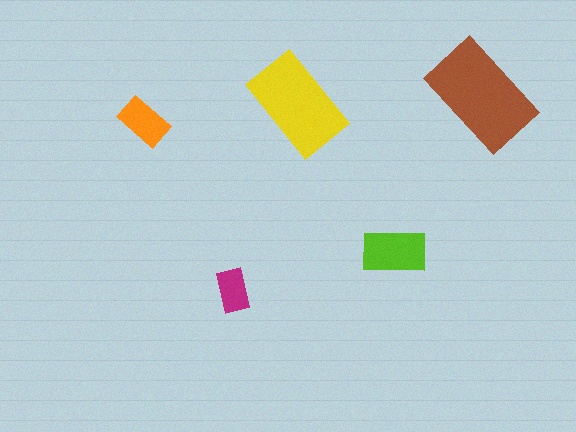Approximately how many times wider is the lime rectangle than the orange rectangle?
About 1.5 times wider.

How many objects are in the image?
There are 5 objects in the image.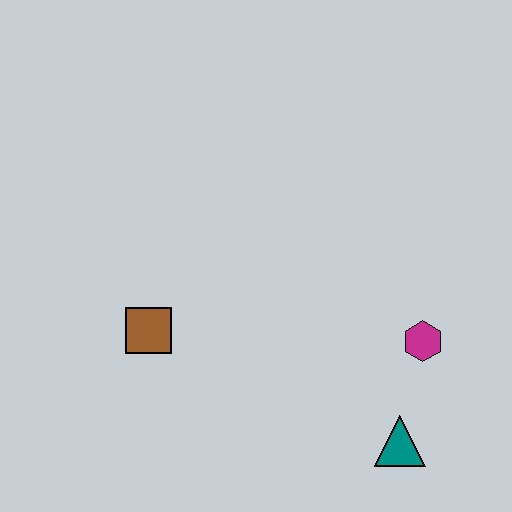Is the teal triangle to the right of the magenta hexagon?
No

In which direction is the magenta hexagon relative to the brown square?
The magenta hexagon is to the right of the brown square.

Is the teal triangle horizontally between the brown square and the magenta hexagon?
Yes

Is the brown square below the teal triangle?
No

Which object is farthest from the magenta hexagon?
The brown square is farthest from the magenta hexagon.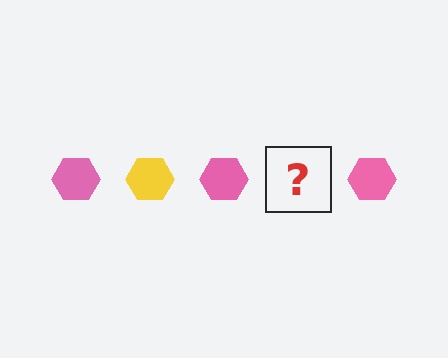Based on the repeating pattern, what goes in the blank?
The blank should be a yellow hexagon.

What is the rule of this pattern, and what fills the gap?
The rule is that the pattern cycles through pink, yellow hexagons. The gap should be filled with a yellow hexagon.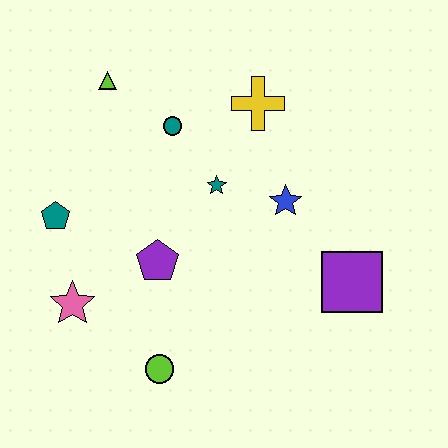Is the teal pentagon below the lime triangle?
Yes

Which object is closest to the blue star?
The teal star is closest to the blue star.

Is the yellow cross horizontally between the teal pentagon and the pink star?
No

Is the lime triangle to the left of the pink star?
No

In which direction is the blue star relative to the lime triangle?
The blue star is to the right of the lime triangle.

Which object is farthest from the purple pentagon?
The purple square is farthest from the purple pentagon.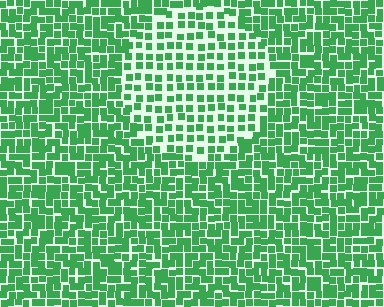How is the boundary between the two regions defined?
The boundary is defined by a change in element density (approximately 1.8x ratio). All elements are the same color, size, and shape.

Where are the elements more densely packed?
The elements are more densely packed outside the circle boundary.